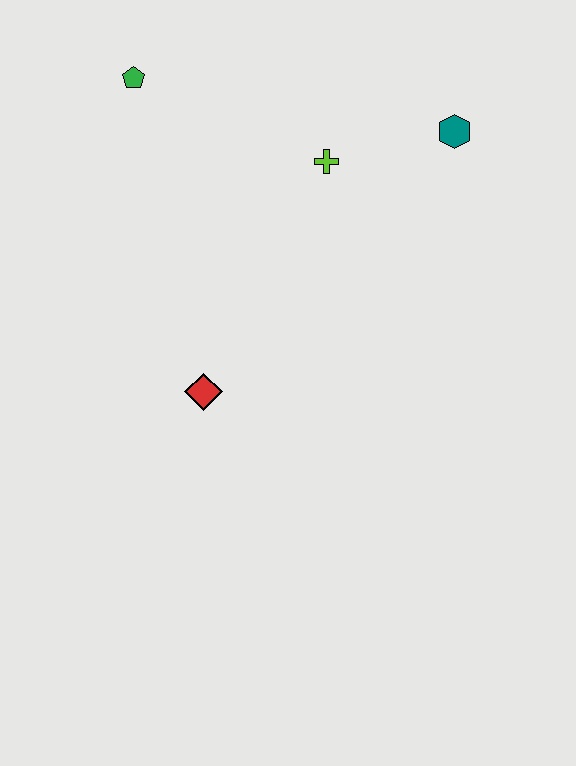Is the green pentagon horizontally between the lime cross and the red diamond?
No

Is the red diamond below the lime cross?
Yes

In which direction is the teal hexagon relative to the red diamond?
The teal hexagon is above the red diamond.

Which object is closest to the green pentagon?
The lime cross is closest to the green pentagon.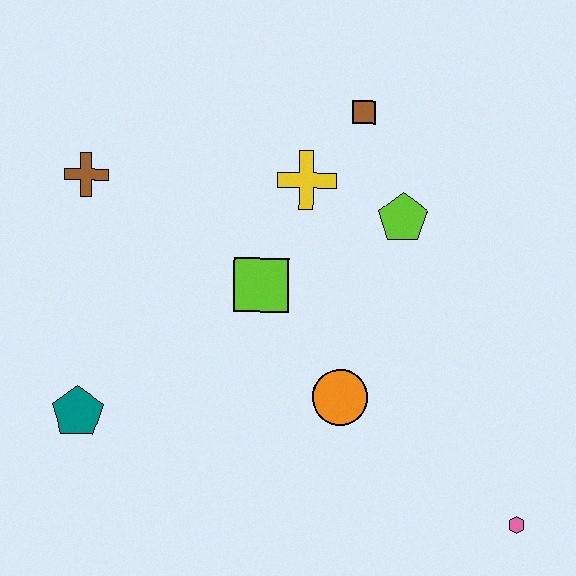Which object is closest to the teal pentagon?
The lime square is closest to the teal pentagon.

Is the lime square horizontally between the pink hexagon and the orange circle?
No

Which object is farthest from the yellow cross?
The pink hexagon is farthest from the yellow cross.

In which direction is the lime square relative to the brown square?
The lime square is below the brown square.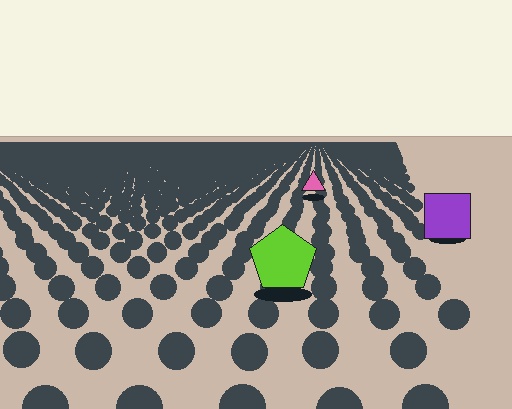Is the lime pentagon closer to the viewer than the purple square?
Yes. The lime pentagon is closer — you can tell from the texture gradient: the ground texture is coarser near it.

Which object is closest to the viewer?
The lime pentagon is closest. The texture marks near it are larger and more spread out.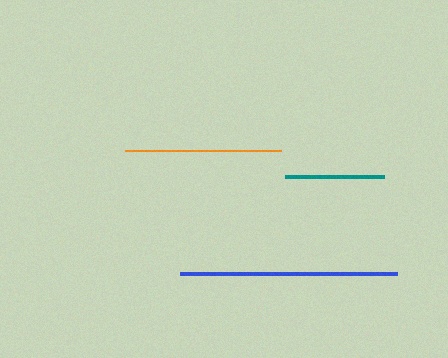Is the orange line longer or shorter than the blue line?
The blue line is longer than the orange line.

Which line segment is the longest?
The blue line is the longest at approximately 217 pixels.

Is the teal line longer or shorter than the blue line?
The blue line is longer than the teal line.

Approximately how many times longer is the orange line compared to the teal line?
The orange line is approximately 1.6 times the length of the teal line.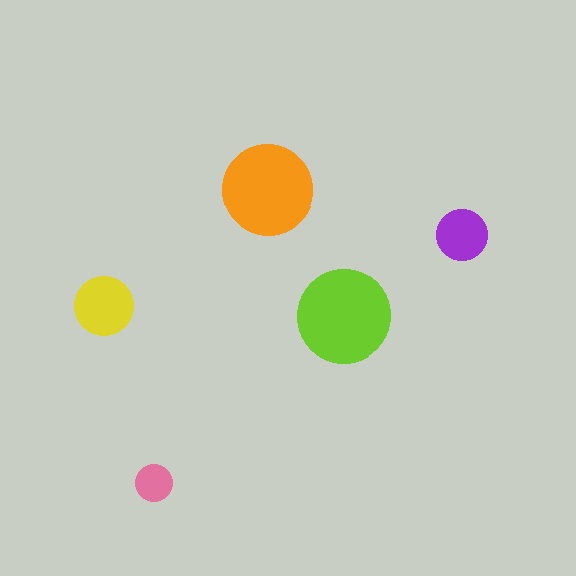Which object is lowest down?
The pink circle is bottommost.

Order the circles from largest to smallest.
the lime one, the orange one, the yellow one, the purple one, the pink one.